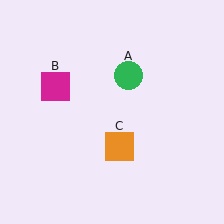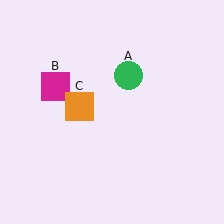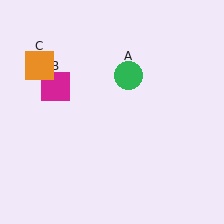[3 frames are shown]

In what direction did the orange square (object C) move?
The orange square (object C) moved up and to the left.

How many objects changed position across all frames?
1 object changed position: orange square (object C).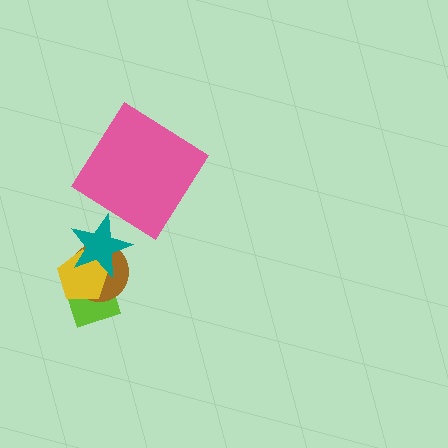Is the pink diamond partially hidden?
No, no other shape covers it.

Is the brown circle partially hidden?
Yes, it is partially covered by another shape.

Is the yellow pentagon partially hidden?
Yes, it is partially covered by another shape.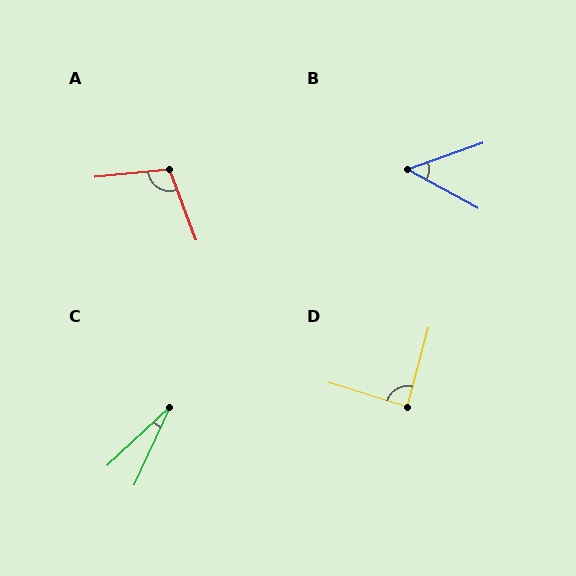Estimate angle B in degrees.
Approximately 48 degrees.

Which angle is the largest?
A, at approximately 105 degrees.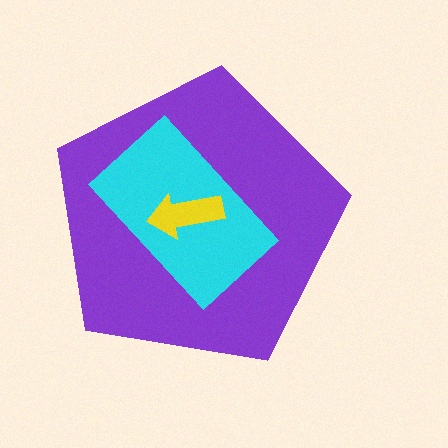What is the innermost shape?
The yellow arrow.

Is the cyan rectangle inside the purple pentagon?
Yes.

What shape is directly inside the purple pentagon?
The cyan rectangle.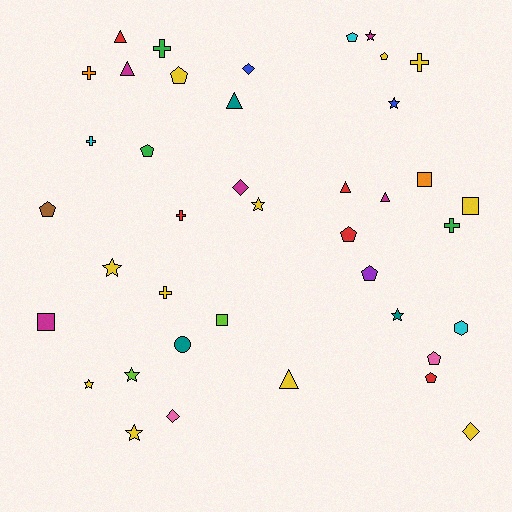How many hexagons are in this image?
There is 1 hexagon.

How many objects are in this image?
There are 40 objects.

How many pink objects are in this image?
There are 2 pink objects.